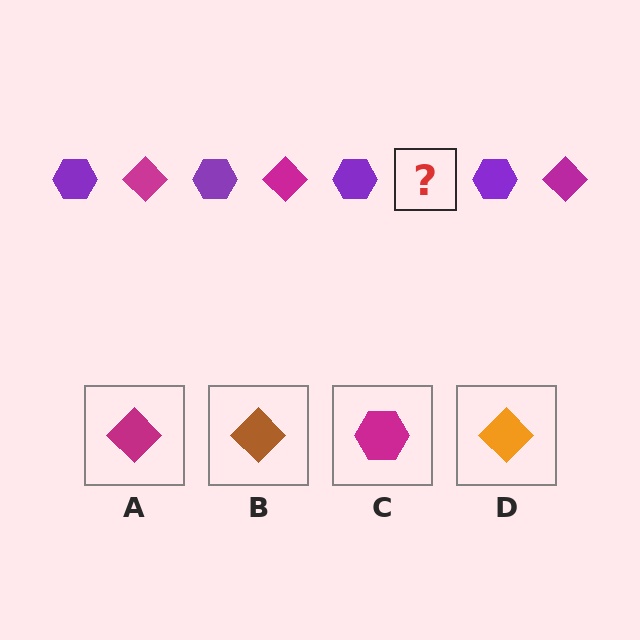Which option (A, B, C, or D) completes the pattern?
A.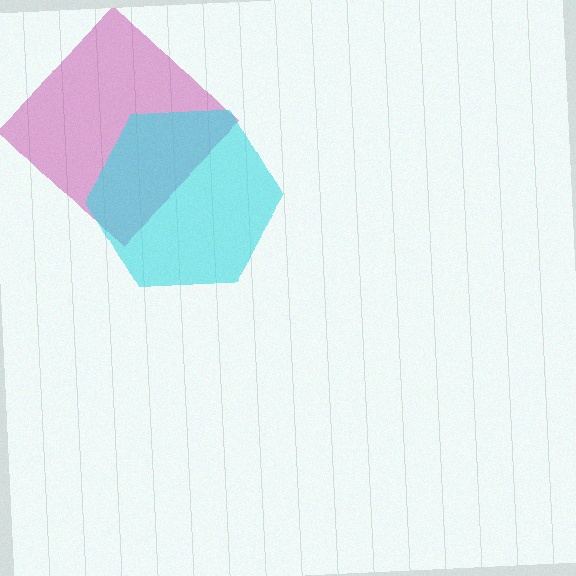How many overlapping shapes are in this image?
There are 2 overlapping shapes in the image.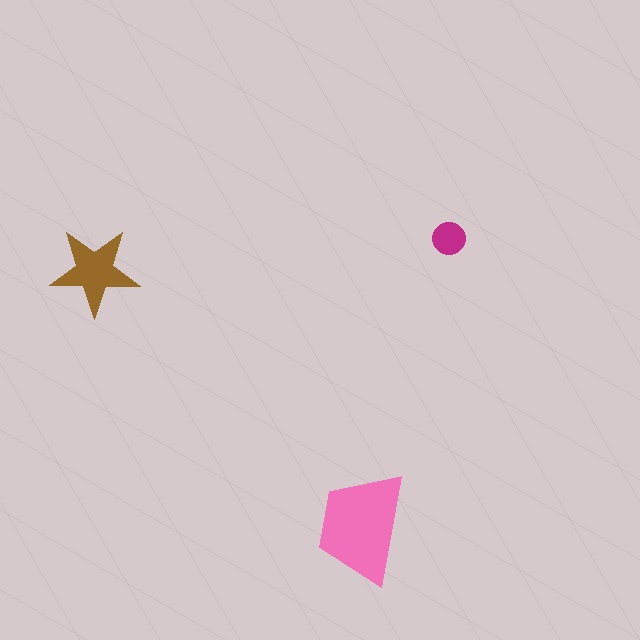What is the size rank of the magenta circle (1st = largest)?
3rd.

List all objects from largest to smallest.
The pink trapezoid, the brown star, the magenta circle.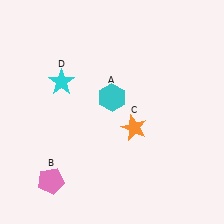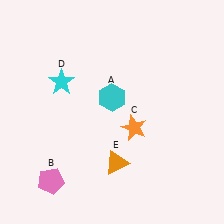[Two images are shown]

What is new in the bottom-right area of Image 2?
An orange triangle (E) was added in the bottom-right area of Image 2.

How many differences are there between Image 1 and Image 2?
There is 1 difference between the two images.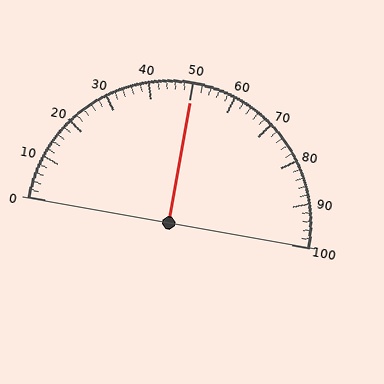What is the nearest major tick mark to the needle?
The nearest major tick mark is 50.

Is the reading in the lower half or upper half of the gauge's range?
The reading is in the upper half of the range (0 to 100).